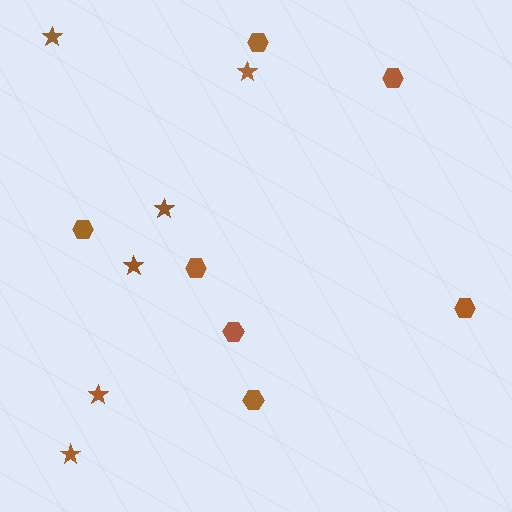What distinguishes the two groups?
There are 2 groups: one group of hexagons (7) and one group of stars (6).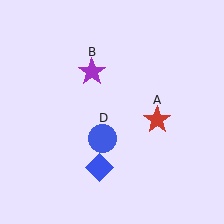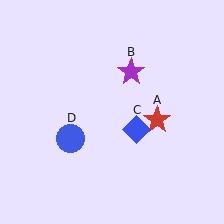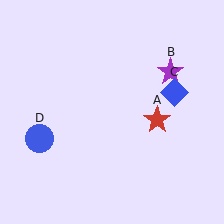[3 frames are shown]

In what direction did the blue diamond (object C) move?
The blue diamond (object C) moved up and to the right.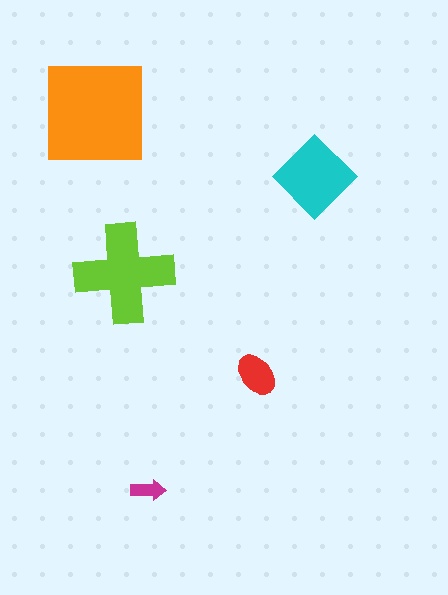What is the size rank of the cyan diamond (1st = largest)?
3rd.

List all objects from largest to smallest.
The orange square, the lime cross, the cyan diamond, the red ellipse, the magenta arrow.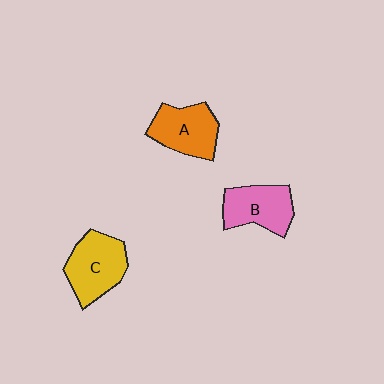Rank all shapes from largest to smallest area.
From largest to smallest: C (yellow), A (orange), B (pink).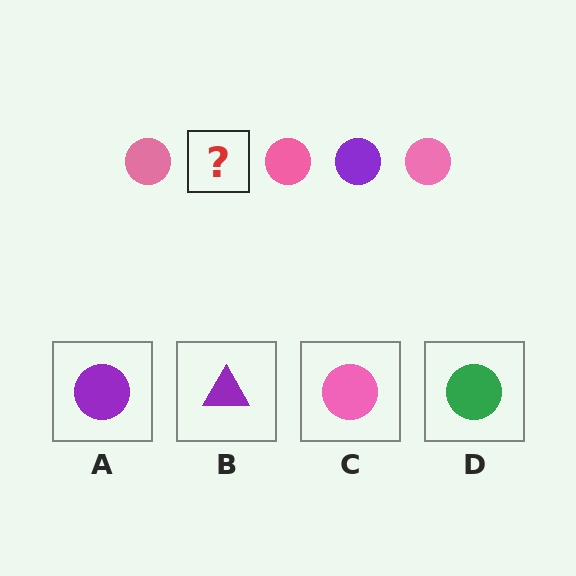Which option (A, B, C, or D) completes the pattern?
A.